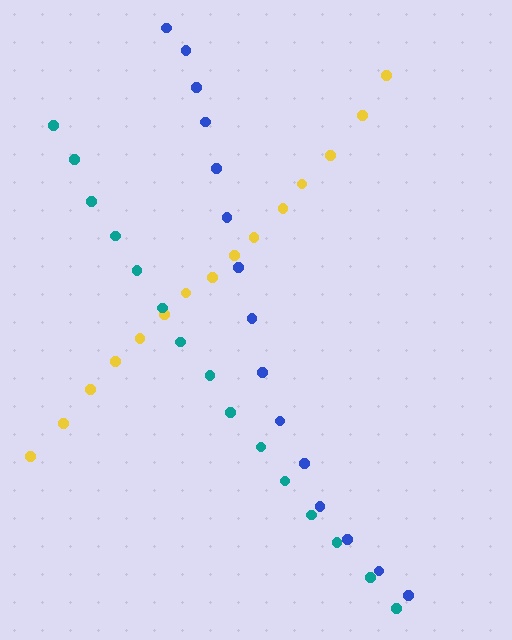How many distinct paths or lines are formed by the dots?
There are 3 distinct paths.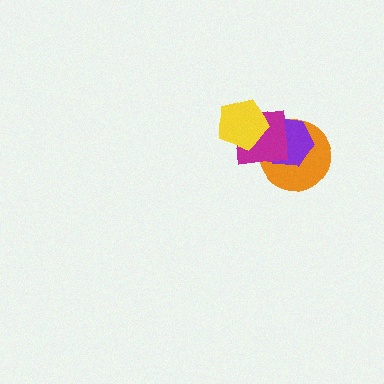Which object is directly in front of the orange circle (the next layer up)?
The purple hexagon is directly in front of the orange circle.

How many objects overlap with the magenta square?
3 objects overlap with the magenta square.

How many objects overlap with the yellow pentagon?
1 object overlaps with the yellow pentagon.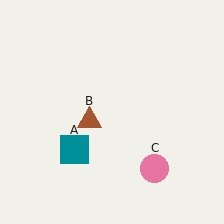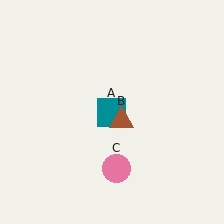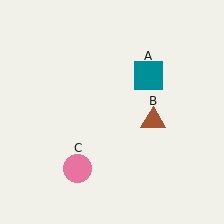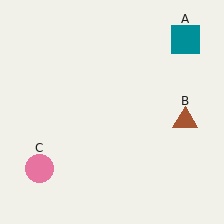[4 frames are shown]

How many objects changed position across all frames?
3 objects changed position: teal square (object A), brown triangle (object B), pink circle (object C).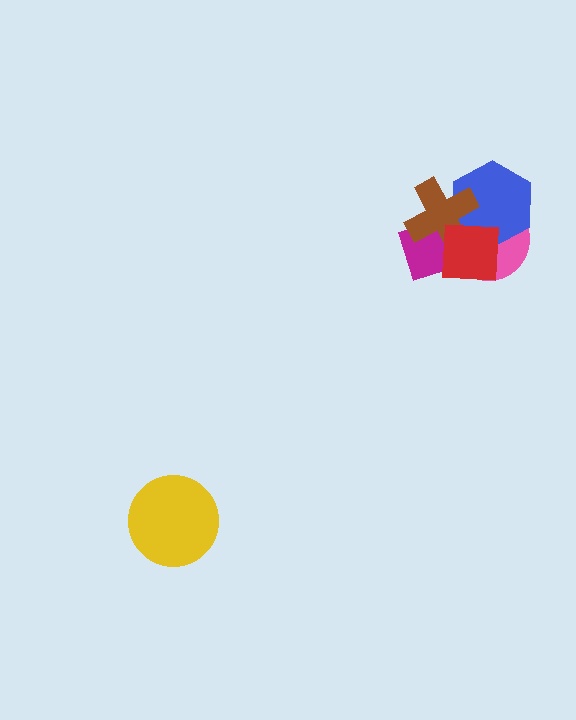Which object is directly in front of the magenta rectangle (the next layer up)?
The pink circle is directly in front of the magenta rectangle.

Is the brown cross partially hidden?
Yes, it is partially covered by another shape.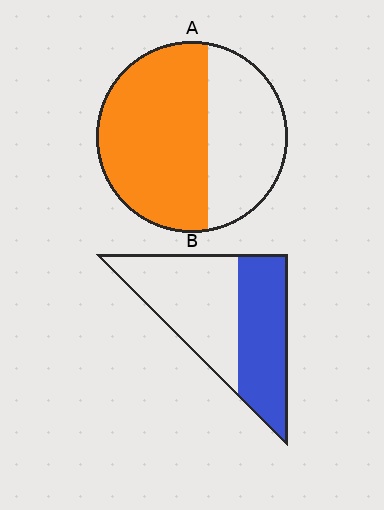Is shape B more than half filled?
No.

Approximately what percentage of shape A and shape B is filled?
A is approximately 60% and B is approximately 45%.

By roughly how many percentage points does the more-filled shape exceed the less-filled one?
By roughly 15 percentage points (A over B).